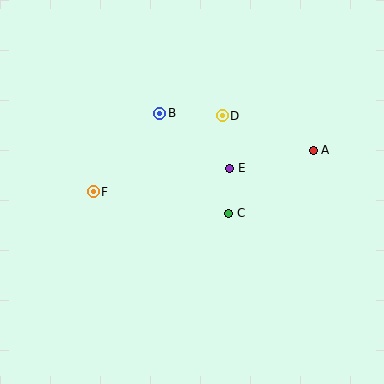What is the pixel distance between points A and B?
The distance between A and B is 158 pixels.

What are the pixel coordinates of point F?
Point F is at (93, 192).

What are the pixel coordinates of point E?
Point E is at (230, 168).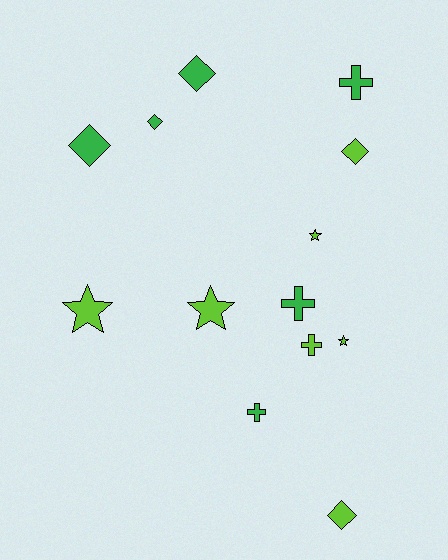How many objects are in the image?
There are 13 objects.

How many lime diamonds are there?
There are 2 lime diamonds.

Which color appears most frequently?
Lime, with 7 objects.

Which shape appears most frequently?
Diamond, with 5 objects.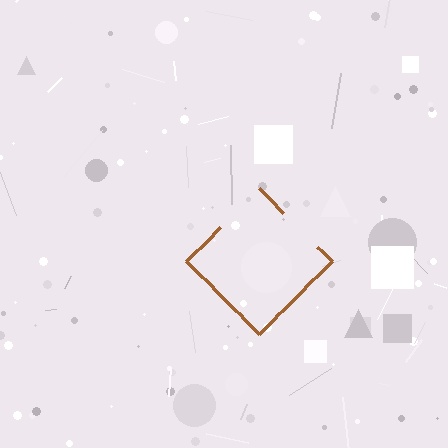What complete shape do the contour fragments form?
The contour fragments form a diamond.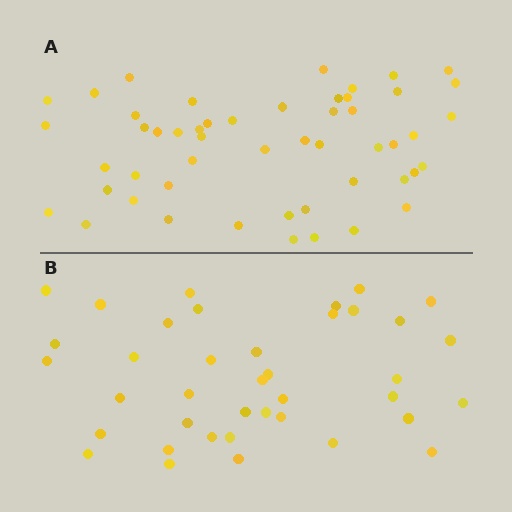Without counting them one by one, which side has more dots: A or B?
Region A (the top region) has more dots.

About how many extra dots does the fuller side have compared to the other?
Region A has roughly 12 or so more dots than region B.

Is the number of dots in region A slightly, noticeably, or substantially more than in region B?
Region A has noticeably more, but not dramatically so. The ratio is roughly 1.3 to 1.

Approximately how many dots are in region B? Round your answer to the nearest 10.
About 40 dots. (The exact count is 39, which rounds to 40.)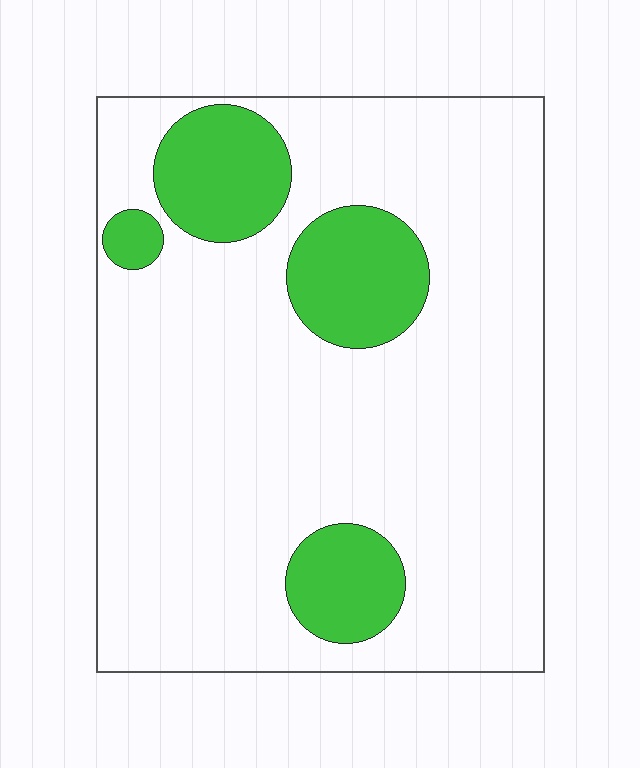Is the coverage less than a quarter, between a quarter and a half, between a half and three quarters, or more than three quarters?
Less than a quarter.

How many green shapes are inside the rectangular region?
4.